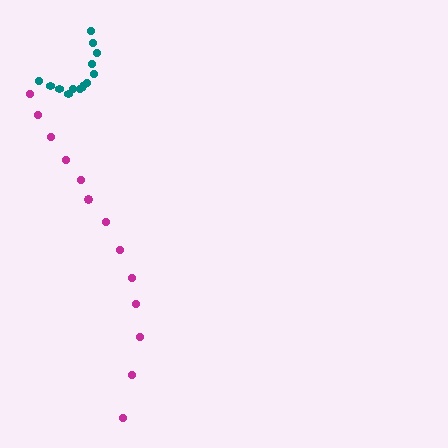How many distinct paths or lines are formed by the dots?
There are 2 distinct paths.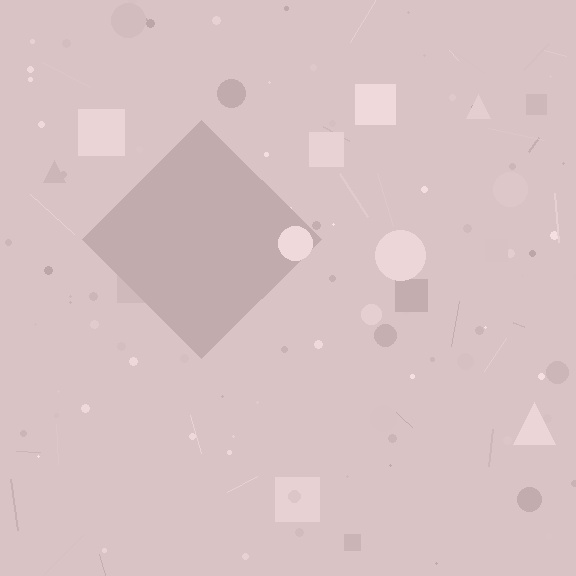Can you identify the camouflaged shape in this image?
The camouflaged shape is a diamond.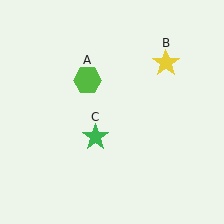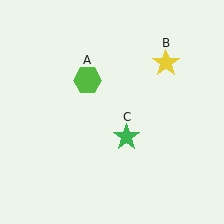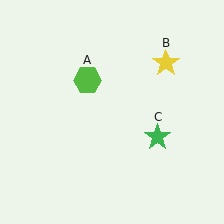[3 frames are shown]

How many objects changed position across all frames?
1 object changed position: green star (object C).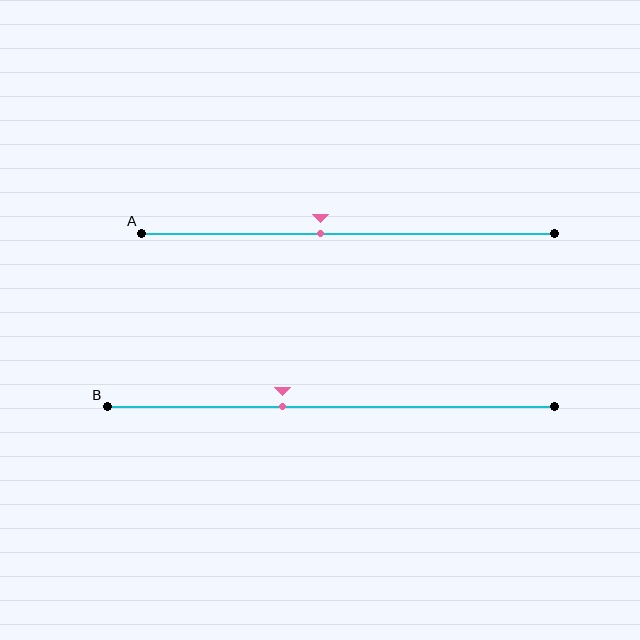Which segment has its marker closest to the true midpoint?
Segment A has its marker closest to the true midpoint.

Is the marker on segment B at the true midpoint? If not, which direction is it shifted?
No, the marker on segment B is shifted to the left by about 11% of the segment length.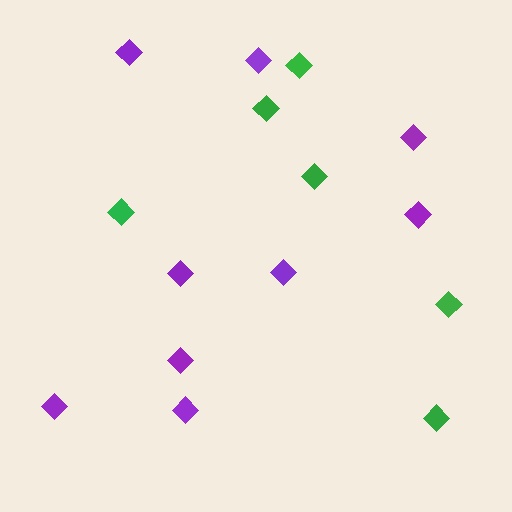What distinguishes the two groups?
There are 2 groups: one group of green diamonds (6) and one group of purple diamonds (9).